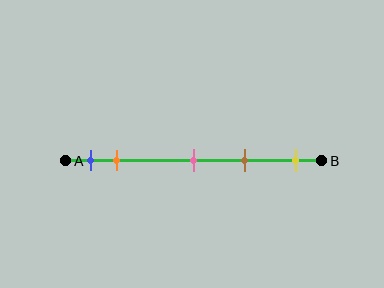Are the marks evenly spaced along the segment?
No, the marks are not evenly spaced.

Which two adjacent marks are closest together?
The blue and orange marks are the closest adjacent pair.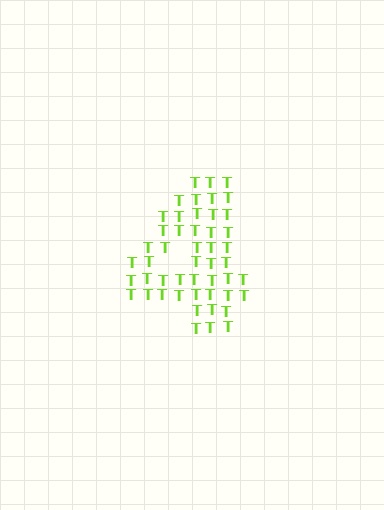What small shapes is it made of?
It is made of small letter T's.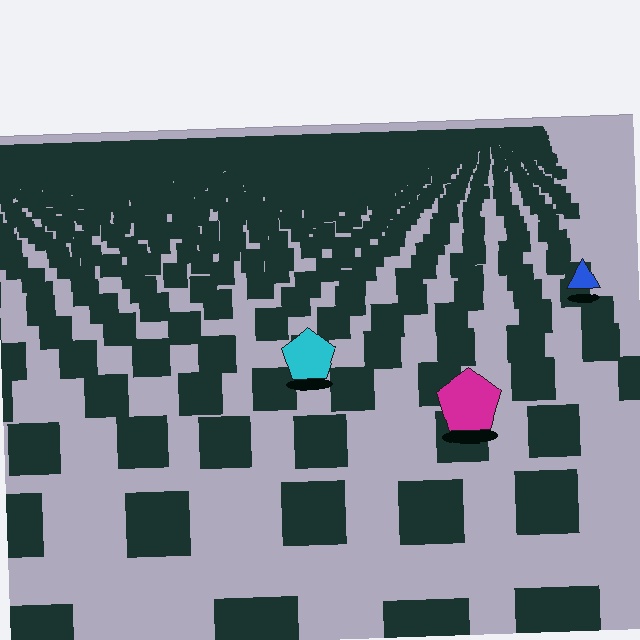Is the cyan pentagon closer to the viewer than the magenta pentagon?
No. The magenta pentagon is closer — you can tell from the texture gradient: the ground texture is coarser near it.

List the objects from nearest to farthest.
From nearest to farthest: the magenta pentagon, the cyan pentagon, the blue triangle.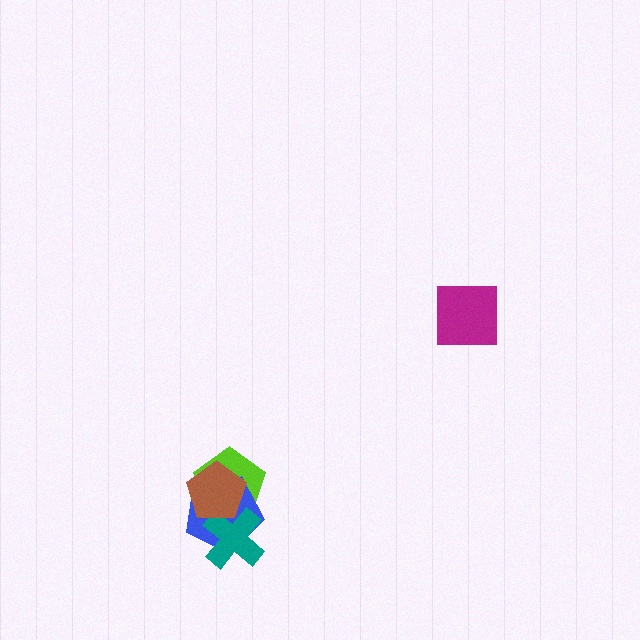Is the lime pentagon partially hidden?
Yes, it is partially covered by another shape.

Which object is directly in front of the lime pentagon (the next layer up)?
The blue pentagon is directly in front of the lime pentagon.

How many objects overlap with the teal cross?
3 objects overlap with the teal cross.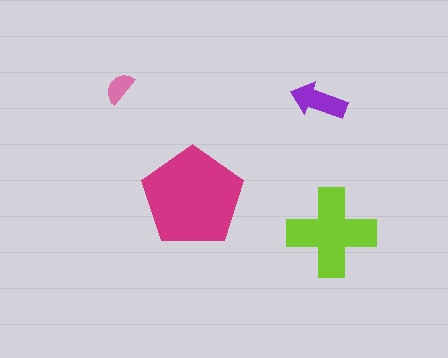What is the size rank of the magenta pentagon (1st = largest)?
1st.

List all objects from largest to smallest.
The magenta pentagon, the lime cross, the purple arrow, the pink semicircle.